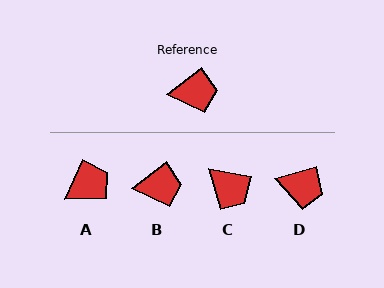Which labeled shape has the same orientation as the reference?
B.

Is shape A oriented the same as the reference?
No, it is off by about 29 degrees.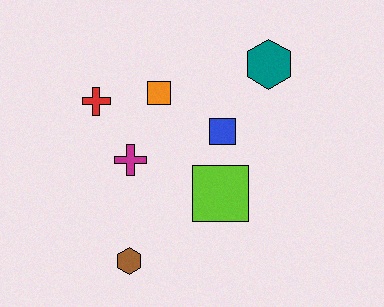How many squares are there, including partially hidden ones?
There are 3 squares.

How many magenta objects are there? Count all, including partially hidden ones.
There is 1 magenta object.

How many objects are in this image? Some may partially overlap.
There are 7 objects.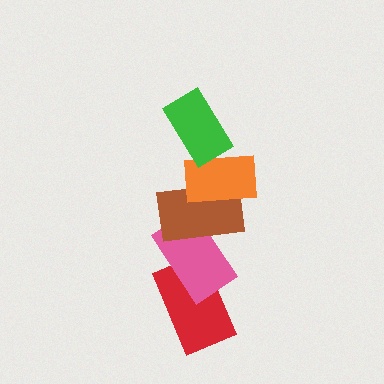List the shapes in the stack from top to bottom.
From top to bottom: the green rectangle, the orange rectangle, the brown rectangle, the pink rectangle, the red rectangle.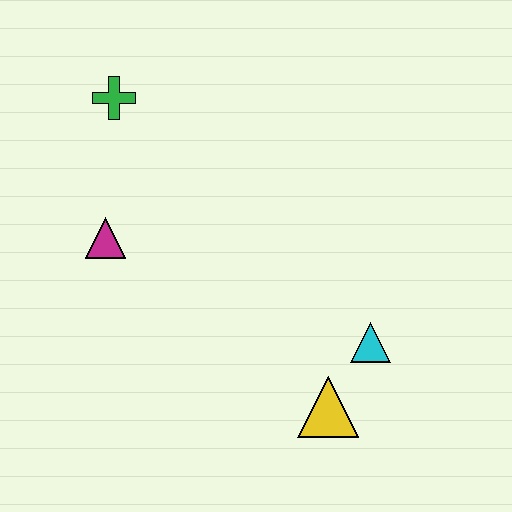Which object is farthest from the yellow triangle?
The green cross is farthest from the yellow triangle.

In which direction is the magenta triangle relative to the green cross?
The magenta triangle is below the green cross.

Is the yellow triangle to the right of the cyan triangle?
No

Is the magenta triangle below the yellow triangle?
No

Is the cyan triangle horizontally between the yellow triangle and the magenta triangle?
No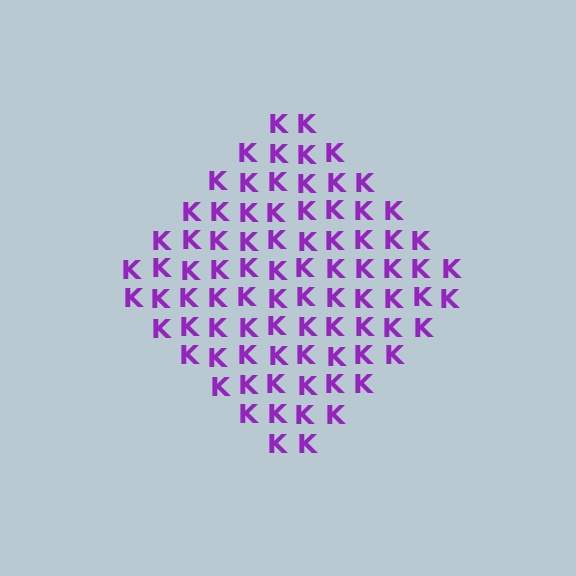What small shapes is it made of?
It is made of small letter K's.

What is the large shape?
The large shape is a diamond.